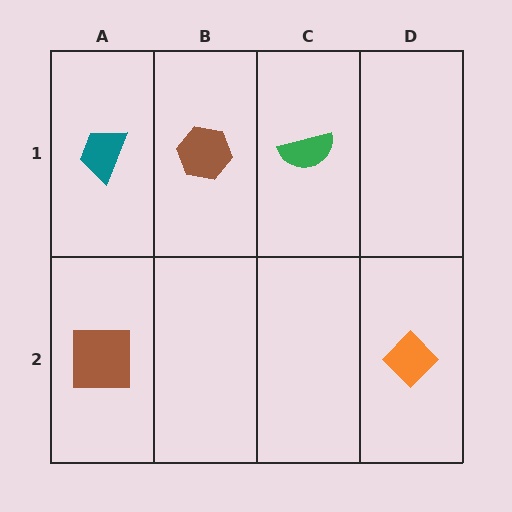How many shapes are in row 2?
2 shapes.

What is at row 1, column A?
A teal trapezoid.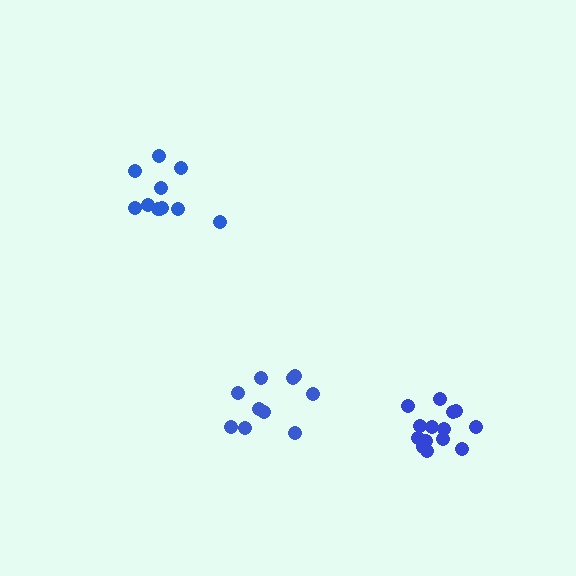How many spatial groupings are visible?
There are 3 spatial groupings.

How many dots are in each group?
Group 1: 11 dots, Group 2: 10 dots, Group 3: 14 dots (35 total).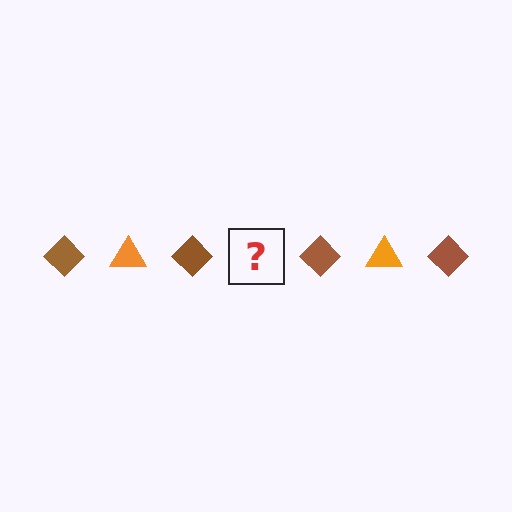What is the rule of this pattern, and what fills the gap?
The rule is that the pattern alternates between brown diamond and orange triangle. The gap should be filled with an orange triangle.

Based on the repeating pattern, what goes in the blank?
The blank should be an orange triangle.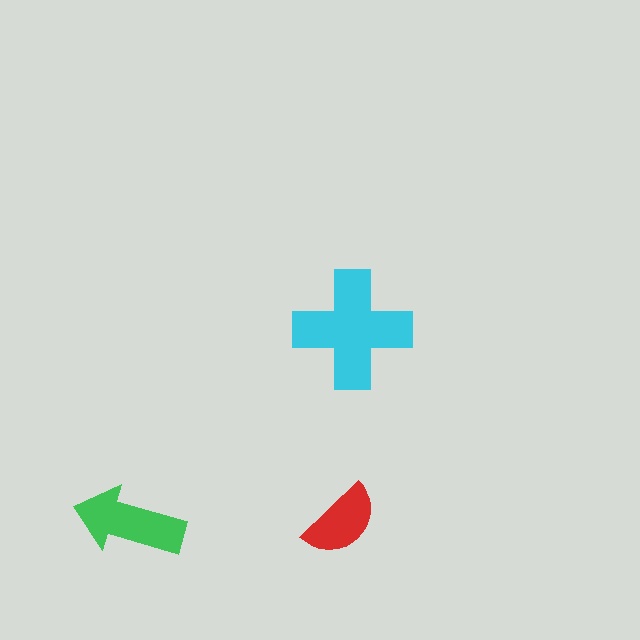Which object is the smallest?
The red semicircle.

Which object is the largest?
The cyan cross.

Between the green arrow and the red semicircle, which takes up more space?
The green arrow.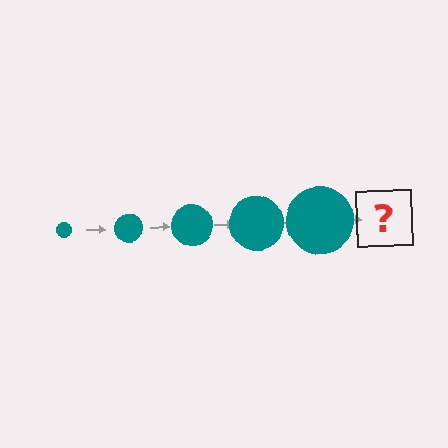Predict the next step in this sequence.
The next step is a teal circle, larger than the previous one.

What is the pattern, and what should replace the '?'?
The pattern is that the circle gets progressively larger each step. The '?' should be a teal circle, larger than the previous one.